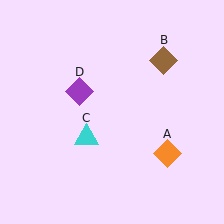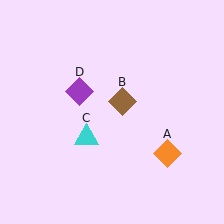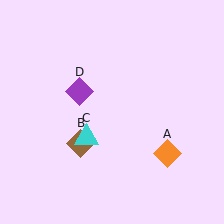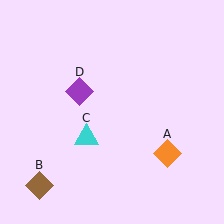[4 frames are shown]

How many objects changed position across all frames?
1 object changed position: brown diamond (object B).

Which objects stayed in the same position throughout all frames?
Orange diamond (object A) and cyan triangle (object C) and purple diamond (object D) remained stationary.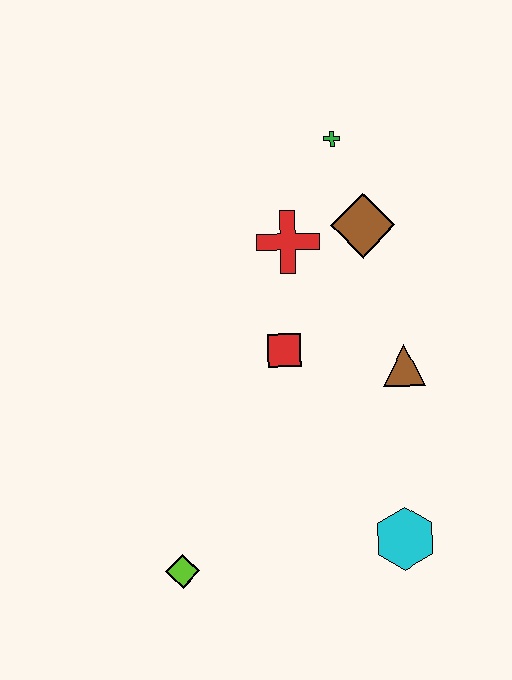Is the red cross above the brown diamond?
No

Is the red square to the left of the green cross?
Yes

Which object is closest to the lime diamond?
The cyan hexagon is closest to the lime diamond.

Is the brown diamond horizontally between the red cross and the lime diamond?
No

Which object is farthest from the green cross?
The lime diamond is farthest from the green cross.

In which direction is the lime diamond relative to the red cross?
The lime diamond is below the red cross.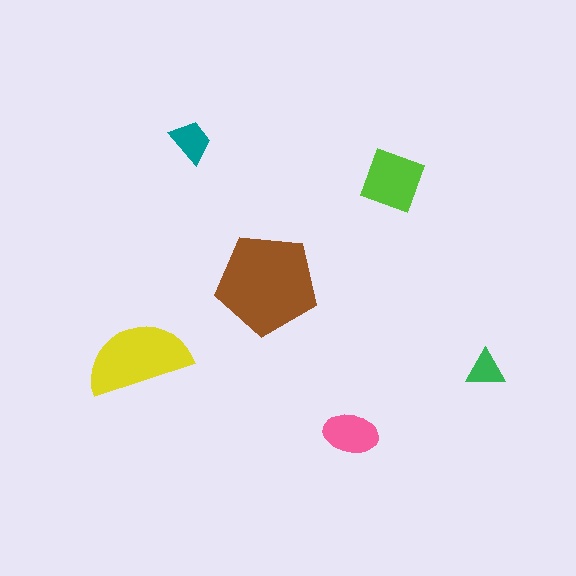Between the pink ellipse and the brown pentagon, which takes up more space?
The brown pentagon.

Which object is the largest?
The brown pentagon.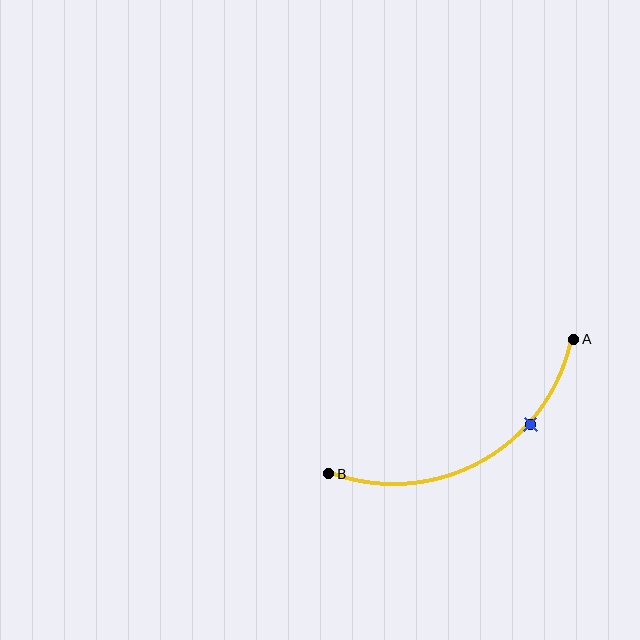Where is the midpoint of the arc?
The arc midpoint is the point on the curve farthest from the straight line joining A and B. It sits below that line.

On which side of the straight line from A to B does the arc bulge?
The arc bulges below the straight line connecting A and B.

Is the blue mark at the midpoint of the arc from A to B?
No. The blue mark lies on the arc but is closer to endpoint A. The arc midpoint would be at the point on the curve equidistant along the arc from both A and B.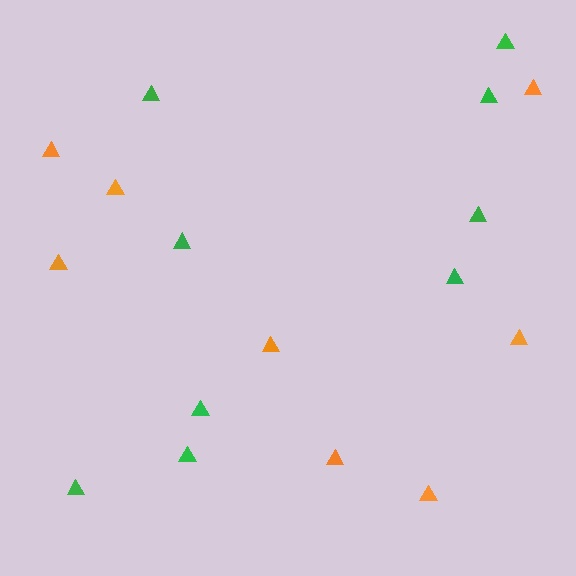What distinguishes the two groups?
There are 2 groups: one group of green triangles (9) and one group of orange triangles (8).